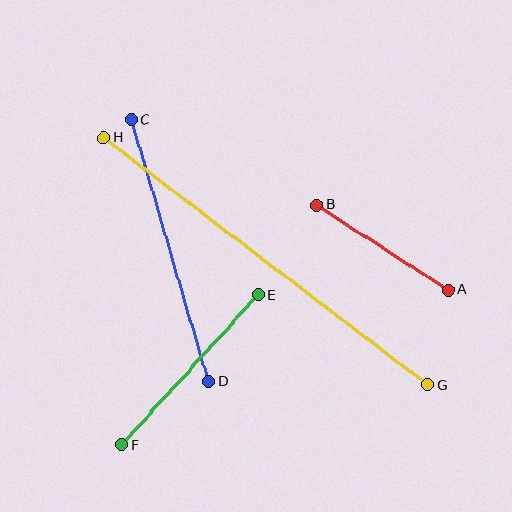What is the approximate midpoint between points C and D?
The midpoint is at approximately (170, 251) pixels.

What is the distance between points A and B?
The distance is approximately 157 pixels.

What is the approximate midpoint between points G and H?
The midpoint is at approximately (266, 261) pixels.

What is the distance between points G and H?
The distance is approximately 407 pixels.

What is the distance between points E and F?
The distance is approximately 203 pixels.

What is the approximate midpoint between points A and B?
The midpoint is at approximately (382, 247) pixels.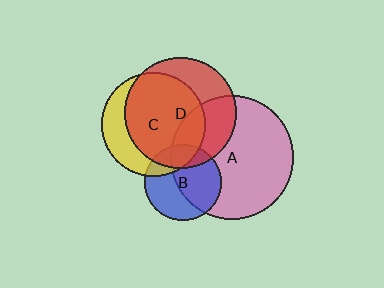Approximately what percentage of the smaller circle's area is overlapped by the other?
Approximately 20%.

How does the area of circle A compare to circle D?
Approximately 1.2 times.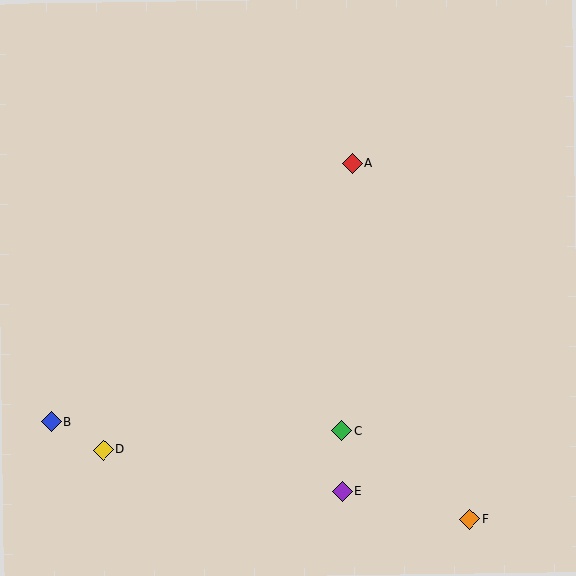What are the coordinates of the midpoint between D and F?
The midpoint between D and F is at (287, 485).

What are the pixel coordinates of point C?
Point C is at (342, 431).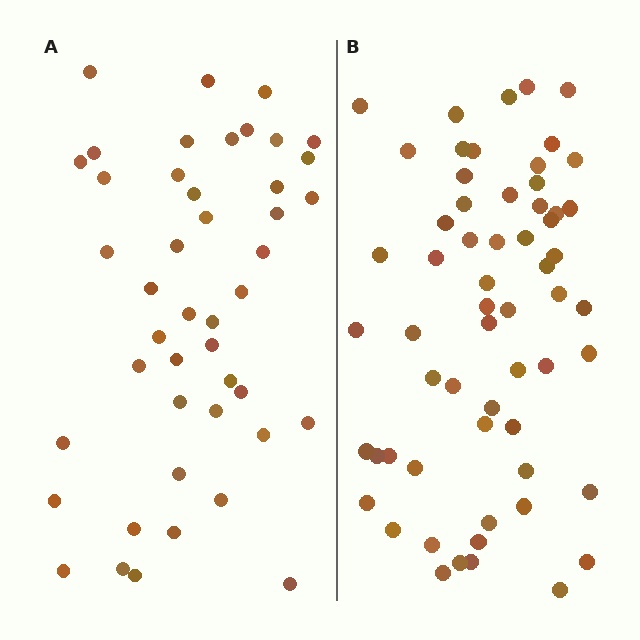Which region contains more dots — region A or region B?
Region B (the right region) has more dots.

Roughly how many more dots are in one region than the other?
Region B has approximately 15 more dots than region A.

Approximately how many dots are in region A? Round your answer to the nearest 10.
About 40 dots. (The exact count is 45, which rounds to 40.)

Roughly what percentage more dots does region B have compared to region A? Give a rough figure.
About 35% more.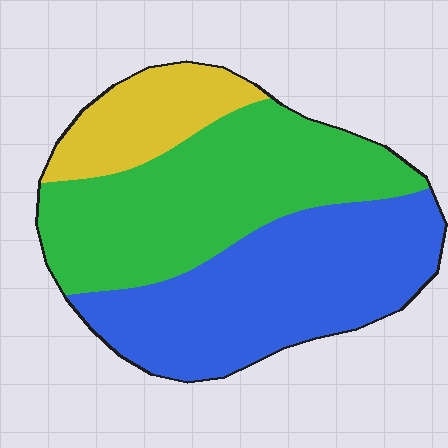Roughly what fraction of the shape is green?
Green covers 42% of the shape.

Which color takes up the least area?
Yellow, at roughly 15%.